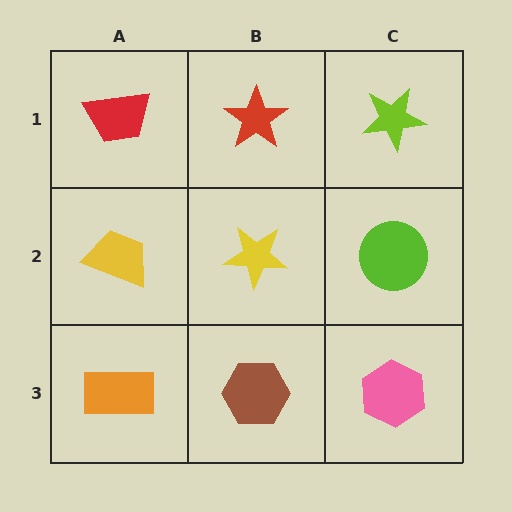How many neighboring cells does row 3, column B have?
3.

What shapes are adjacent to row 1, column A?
A yellow trapezoid (row 2, column A), a red star (row 1, column B).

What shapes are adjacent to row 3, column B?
A yellow star (row 2, column B), an orange rectangle (row 3, column A), a pink hexagon (row 3, column C).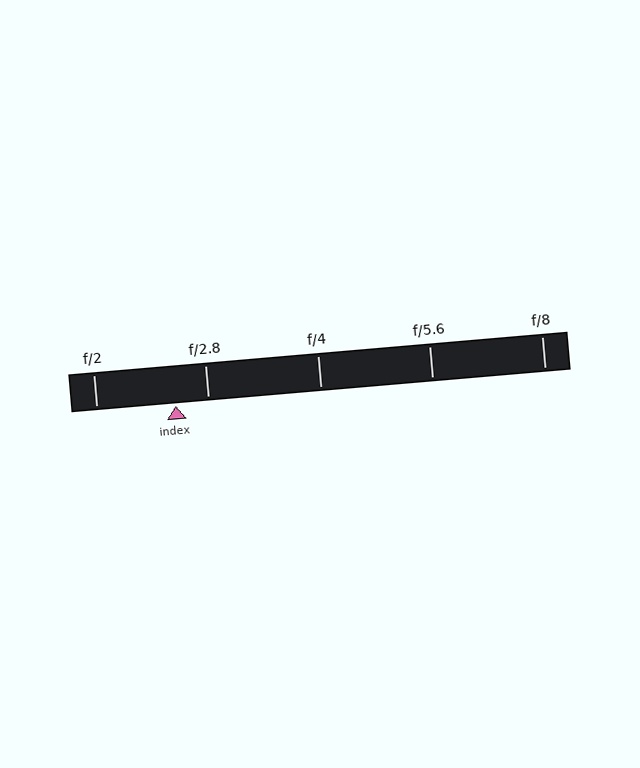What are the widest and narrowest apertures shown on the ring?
The widest aperture shown is f/2 and the narrowest is f/8.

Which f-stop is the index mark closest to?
The index mark is closest to f/2.8.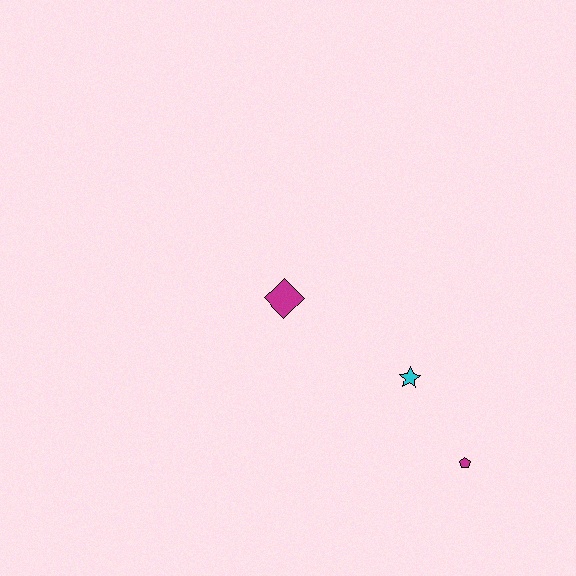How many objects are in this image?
There are 3 objects.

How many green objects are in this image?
There are no green objects.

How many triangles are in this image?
There are no triangles.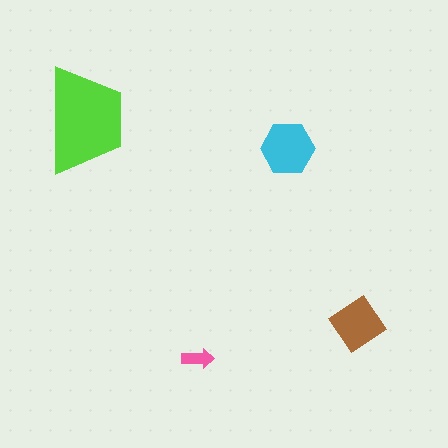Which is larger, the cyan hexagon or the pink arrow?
The cyan hexagon.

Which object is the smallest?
The pink arrow.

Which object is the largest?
The lime trapezoid.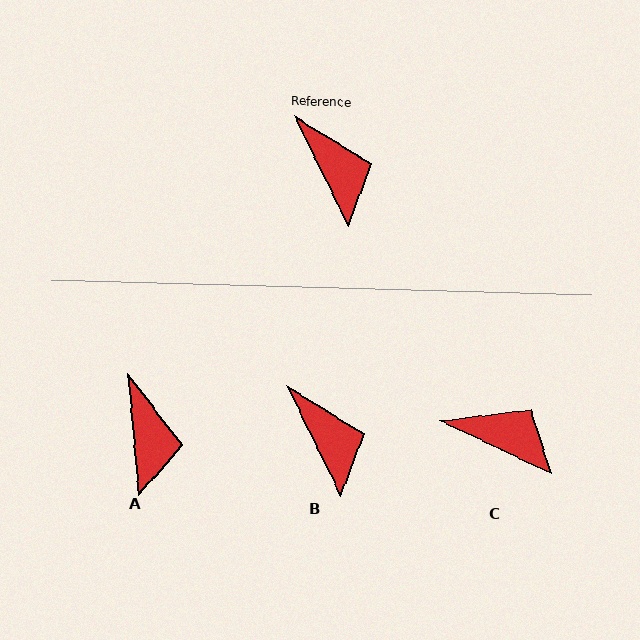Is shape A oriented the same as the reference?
No, it is off by about 21 degrees.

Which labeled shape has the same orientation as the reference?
B.